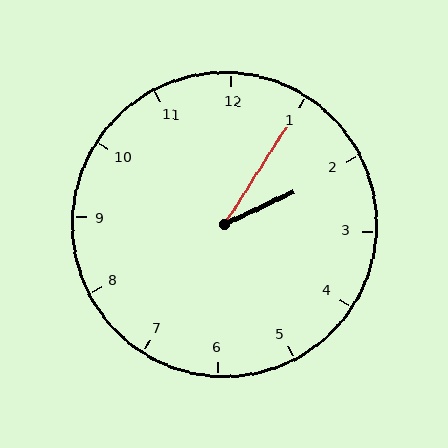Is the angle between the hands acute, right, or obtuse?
It is acute.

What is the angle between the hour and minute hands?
Approximately 32 degrees.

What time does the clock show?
2:05.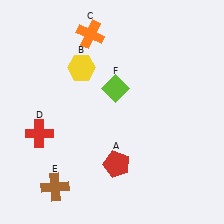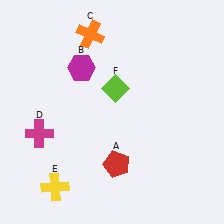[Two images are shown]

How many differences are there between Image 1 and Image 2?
There are 3 differences between the two images.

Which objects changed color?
B changed from yellow to magenta. D changed from red to magenta. E changed from brown to yellow.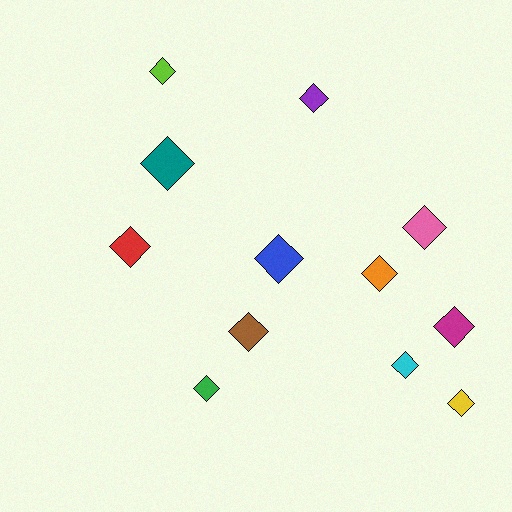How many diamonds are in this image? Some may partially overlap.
There are 12 diamonds.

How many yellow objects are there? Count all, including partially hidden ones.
There is 1 yellow object.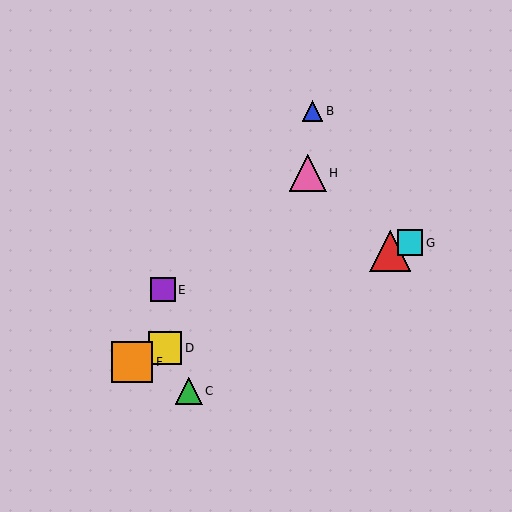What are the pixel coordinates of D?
Object D is at (165, 348).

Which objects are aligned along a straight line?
Objects A, D, F, G are aligned along a straight line.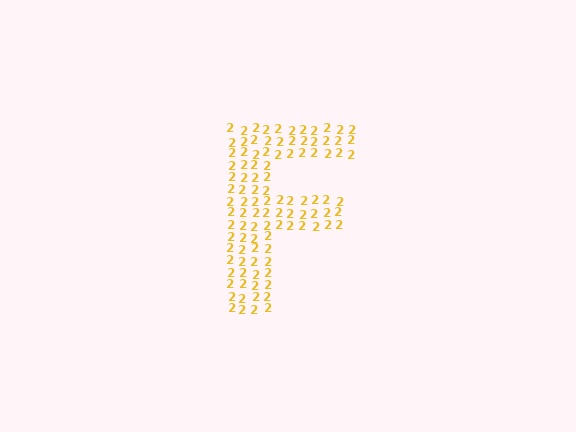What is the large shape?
The large shape is the letter F.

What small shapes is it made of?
It is made of small digit 2's.